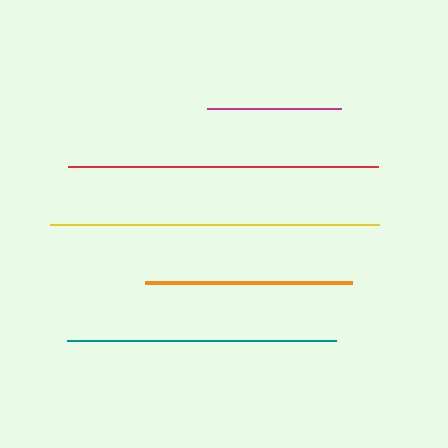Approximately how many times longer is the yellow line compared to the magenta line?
The yellow line is approximately 2.5 times the length of the magenta line.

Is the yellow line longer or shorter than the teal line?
The yellow line is longer than the teal line.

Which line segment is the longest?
The yellow line is the longest at approximately 328 pixels.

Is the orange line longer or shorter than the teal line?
The teal line is longer than the orange line.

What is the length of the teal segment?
The teal segment is approximately 269 pixels long.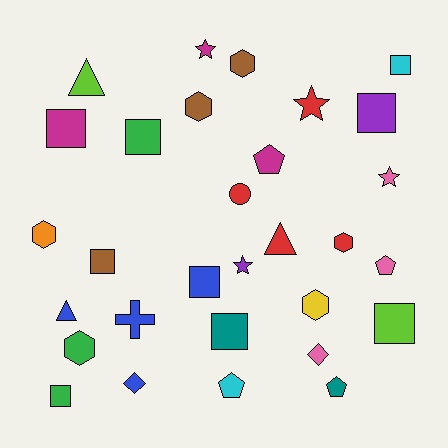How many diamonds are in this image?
There are 2 diamonds.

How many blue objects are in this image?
There are 4 blue objects.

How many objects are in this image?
There are 30 objects.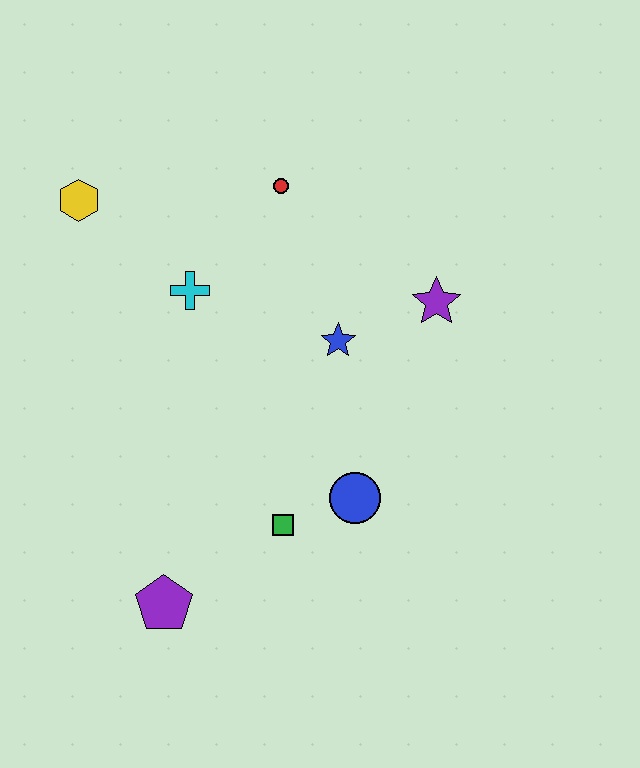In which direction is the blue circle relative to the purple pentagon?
The blue circle is to the right of the purple pentagon.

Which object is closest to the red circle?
The cyan cross is closest to the red circle.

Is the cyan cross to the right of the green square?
No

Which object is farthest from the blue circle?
The yellow hexagon is farthest from the blue circle.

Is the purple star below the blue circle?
No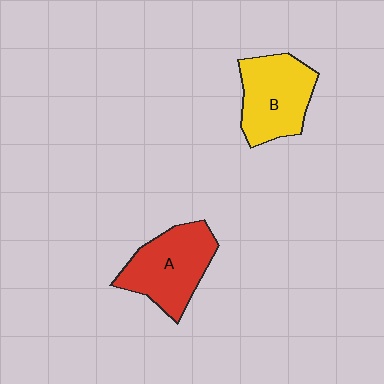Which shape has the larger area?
Shape A (red).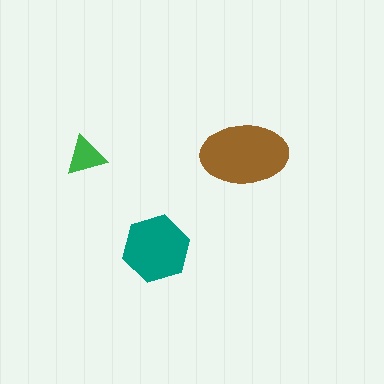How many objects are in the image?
There are 3 objects in the image.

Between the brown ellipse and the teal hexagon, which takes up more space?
The brown ellipse.